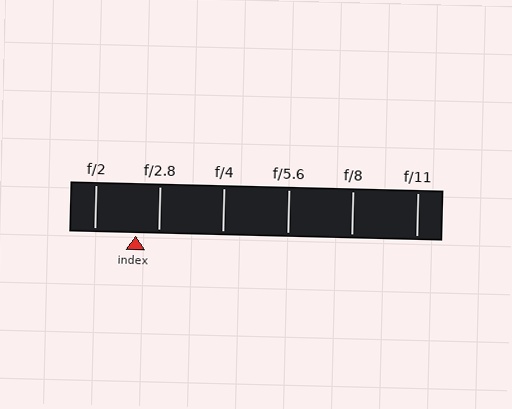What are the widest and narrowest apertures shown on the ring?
The widest aperture shown is f/2 and the narrowest is f/11.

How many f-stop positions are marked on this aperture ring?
There are 6 f-stop positions marked.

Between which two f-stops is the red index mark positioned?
The index mark is between f/2 and f/2.8.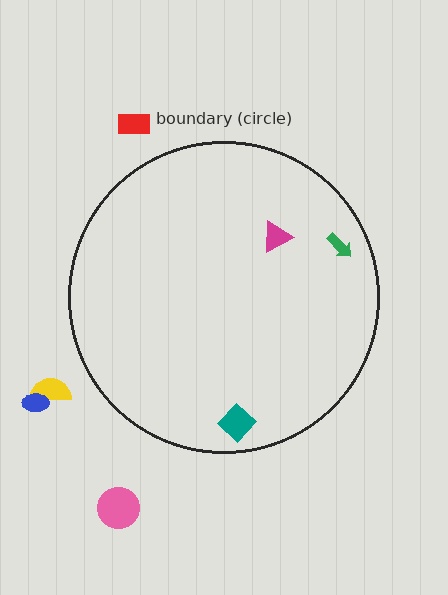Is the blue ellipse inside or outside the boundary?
Outside.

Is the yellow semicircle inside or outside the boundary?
Outside.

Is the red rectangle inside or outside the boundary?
Outside.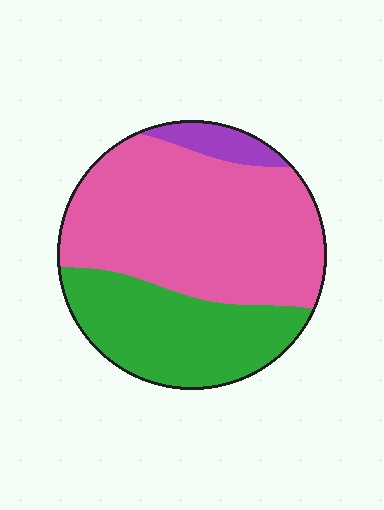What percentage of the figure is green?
Green takes up between a sixth and a third of the figure.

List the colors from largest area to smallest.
From largest to smallest: pink, green, purple.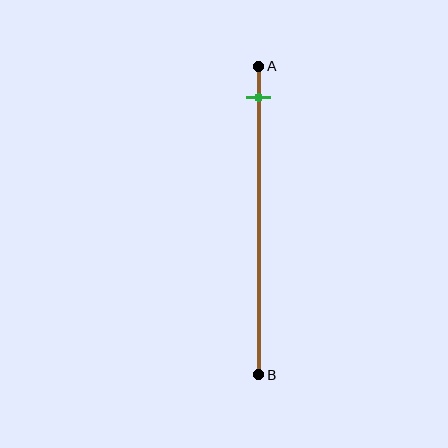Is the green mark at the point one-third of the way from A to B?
No, the mark is at about 10% from A, not at the 33% one-third point.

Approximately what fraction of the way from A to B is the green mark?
The green mark is approximately 10% of the way from A to B.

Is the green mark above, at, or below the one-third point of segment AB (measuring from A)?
The green mark is above the one-third point of segment AB.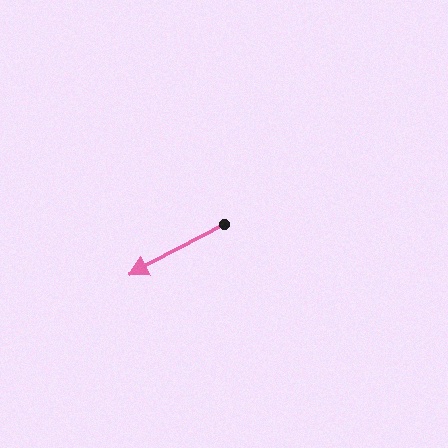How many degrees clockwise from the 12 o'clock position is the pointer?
Approximately 242 degrees.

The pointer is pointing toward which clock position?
Roughly 8 o'clock.